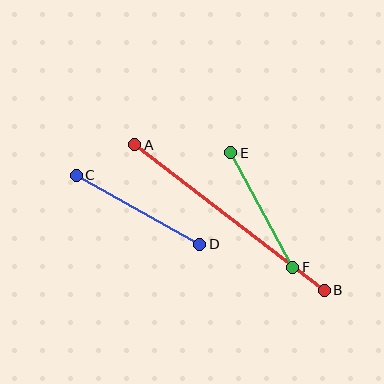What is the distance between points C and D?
The distance is approximately 141 pixels.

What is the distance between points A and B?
The distance is approximately 239 pixels.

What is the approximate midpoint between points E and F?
The midpoint is at approximately (262, 210) pixels.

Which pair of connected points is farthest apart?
Points A and B are farthest apart.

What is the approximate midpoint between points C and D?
The midpoint is at approximately (138, 210) pixels.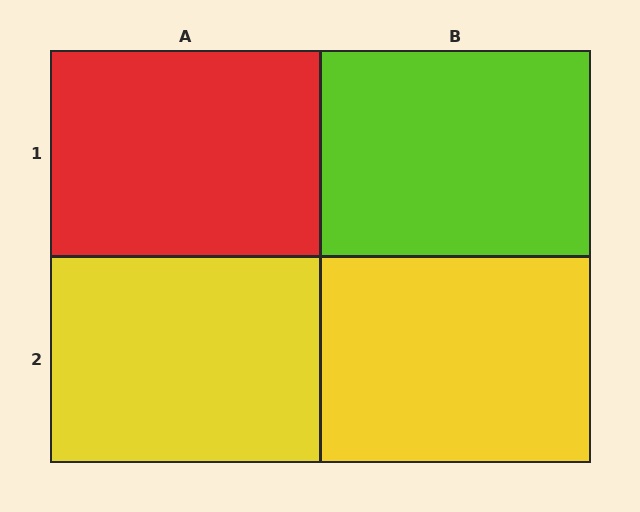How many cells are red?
1 cell is red.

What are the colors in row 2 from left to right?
Yellow, yellow.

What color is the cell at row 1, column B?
Lime.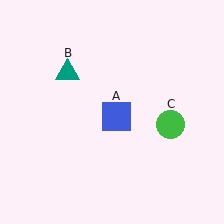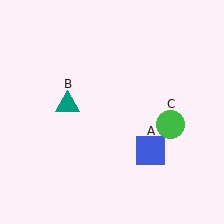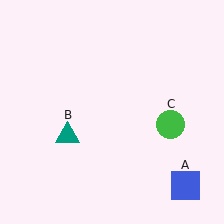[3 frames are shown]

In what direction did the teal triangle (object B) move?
The teal triangle (object B) moved down.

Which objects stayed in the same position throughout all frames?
Green circle (object C) remained stationary.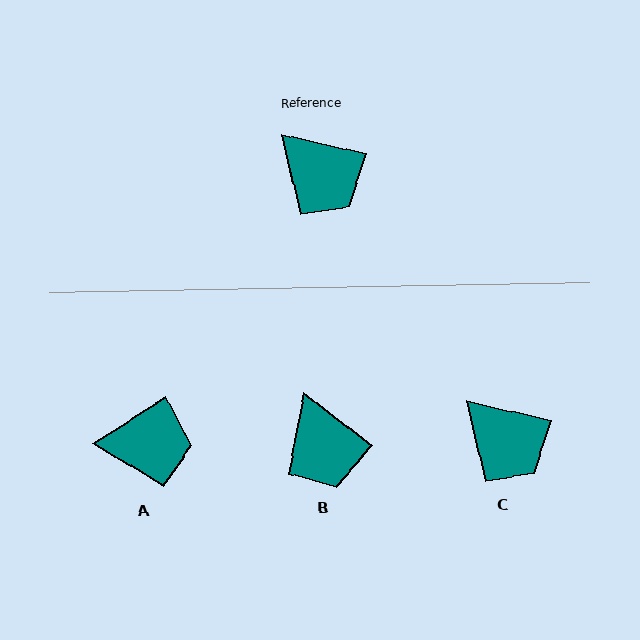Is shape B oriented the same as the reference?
No, it is off by about 24 degrees.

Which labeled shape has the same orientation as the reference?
C.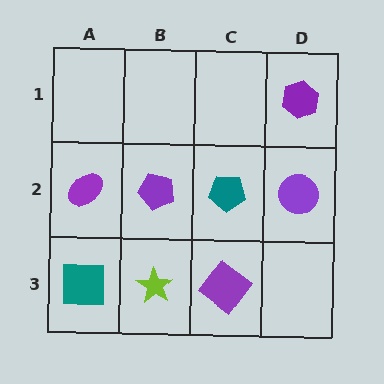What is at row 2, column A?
A purple ellipse.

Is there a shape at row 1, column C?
No, that cell is empty.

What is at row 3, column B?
A lime star.